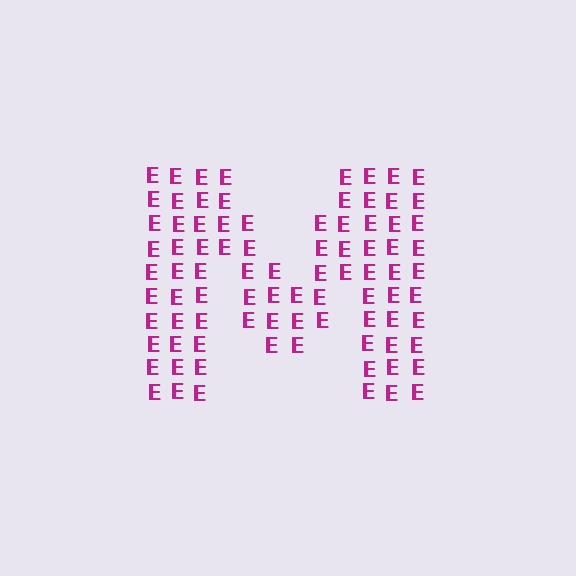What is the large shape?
The large shape is the letter M.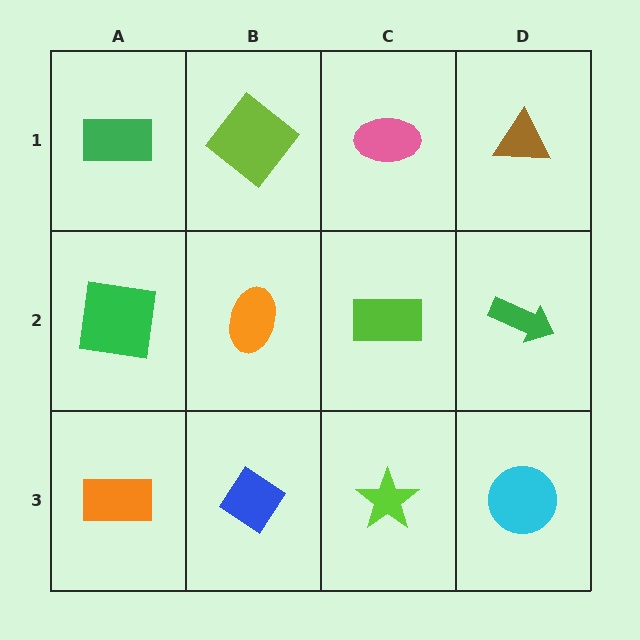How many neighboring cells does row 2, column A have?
3.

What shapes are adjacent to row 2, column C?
A pink ellipse (row 1, column C), a lime star (row 3, column C), an orange ellipse (row 2, column B), a green arrow (row 2, column D).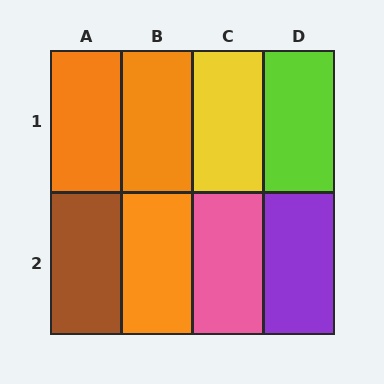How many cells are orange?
3 cells are orange.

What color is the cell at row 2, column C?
Pink.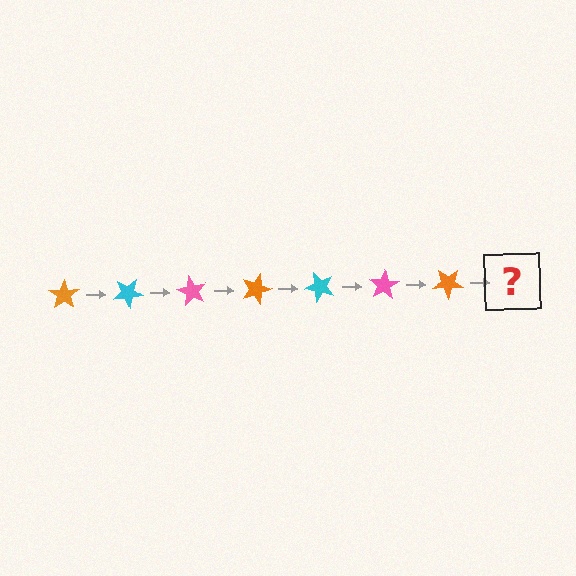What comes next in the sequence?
The next element should be a cyan star, rotated 210 degrees from the start.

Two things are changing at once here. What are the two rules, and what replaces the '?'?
The two rules are that it rotates 30 degrees each step and the color cycles through orange, cyan, and pink. The '?' should be a cyan star, rotated 210 degrees from the start.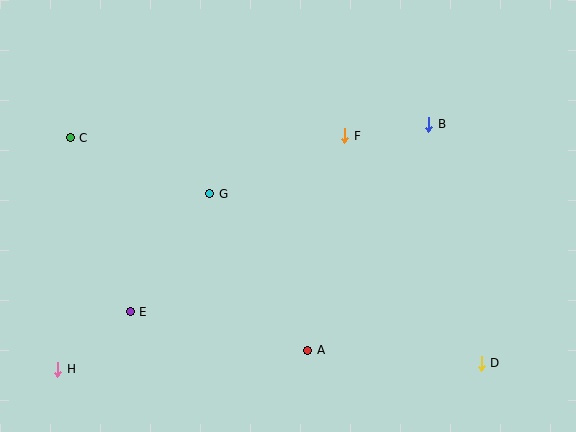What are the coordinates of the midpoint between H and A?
The midpoint between H and A is at (183, 360).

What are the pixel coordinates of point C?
Point C is at (70, 138).